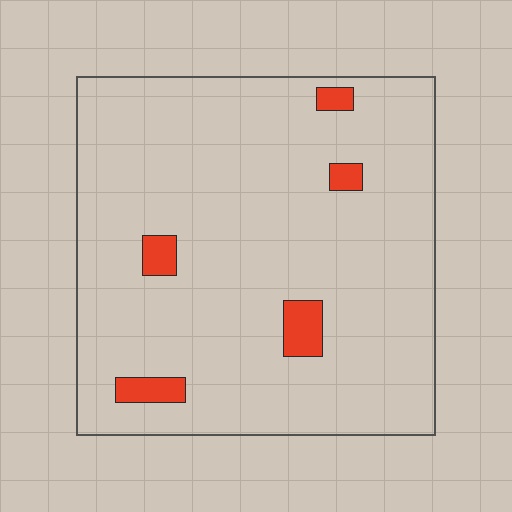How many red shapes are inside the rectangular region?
5.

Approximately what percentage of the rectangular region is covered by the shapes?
Approximately 5%.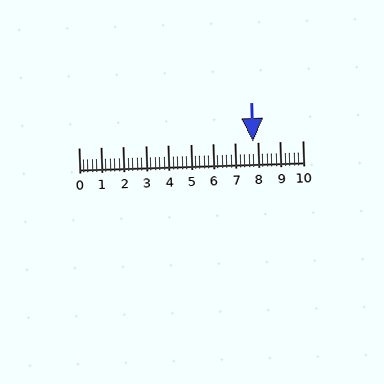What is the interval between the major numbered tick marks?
The major tick marks are spaced 1 units apart.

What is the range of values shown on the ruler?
The ruler shows values from 0 to 10.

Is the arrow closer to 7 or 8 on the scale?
The arrow is closer to 8.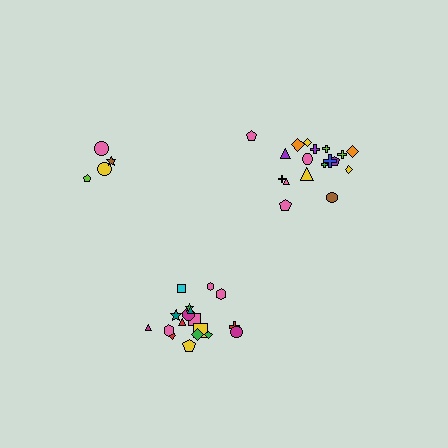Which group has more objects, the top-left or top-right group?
The top-right group.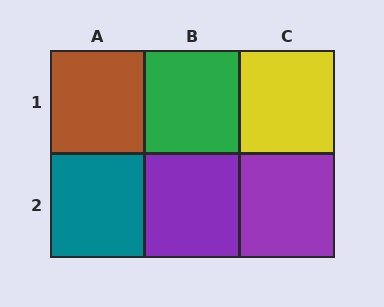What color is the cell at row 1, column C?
Yellow.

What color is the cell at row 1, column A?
Brown.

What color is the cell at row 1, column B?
Green.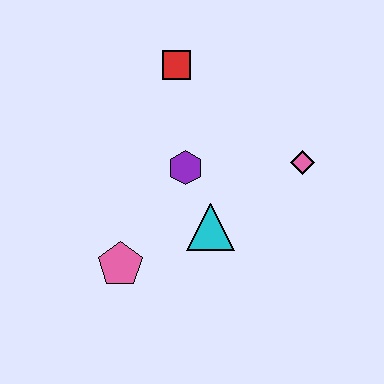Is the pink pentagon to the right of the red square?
No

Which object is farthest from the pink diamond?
The pink pentagon is farthest from the pink diamond.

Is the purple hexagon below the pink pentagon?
No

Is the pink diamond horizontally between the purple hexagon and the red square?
No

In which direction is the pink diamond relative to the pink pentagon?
The pink diamond is to the right of the pink pentagon.